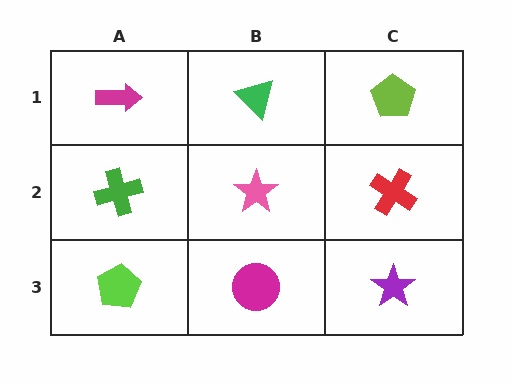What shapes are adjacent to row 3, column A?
A green cross (row 2, column A), a magenta circle (row 3, column B).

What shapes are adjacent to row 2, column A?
A magenta arrow (row 1, column A), a lime pentagon (row 3, column A), a pink star (row 2, column B).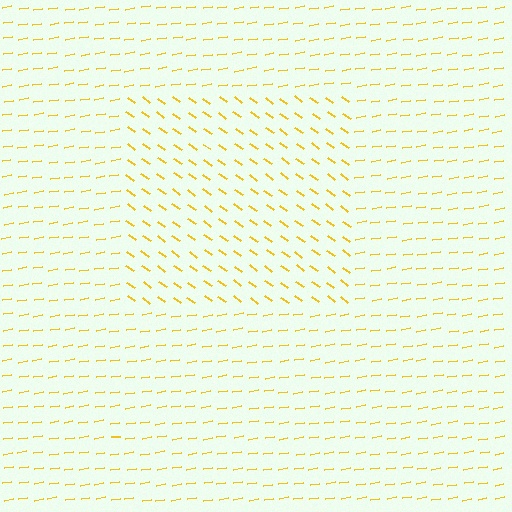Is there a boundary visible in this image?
Yes, there is a texture boundary formed by a change in line orientation.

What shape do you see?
I see a rectangle.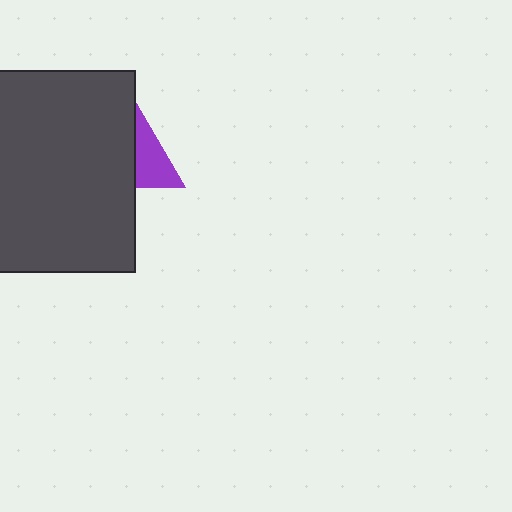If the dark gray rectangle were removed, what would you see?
You would see the complete purple triangle.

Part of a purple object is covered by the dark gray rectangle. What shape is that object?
It is a triangle.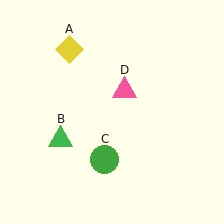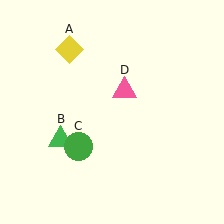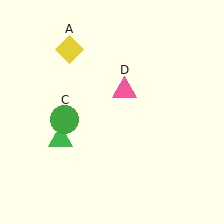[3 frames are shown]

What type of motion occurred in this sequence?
The green circle (object C) rotated clockwise around the center of the scene.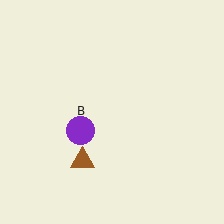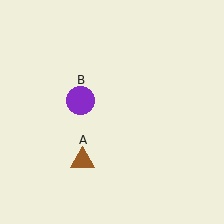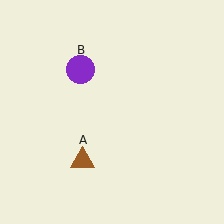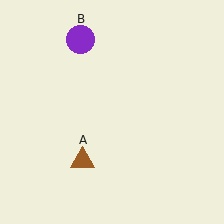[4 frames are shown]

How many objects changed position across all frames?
1 object changed position: purple circle (object B).